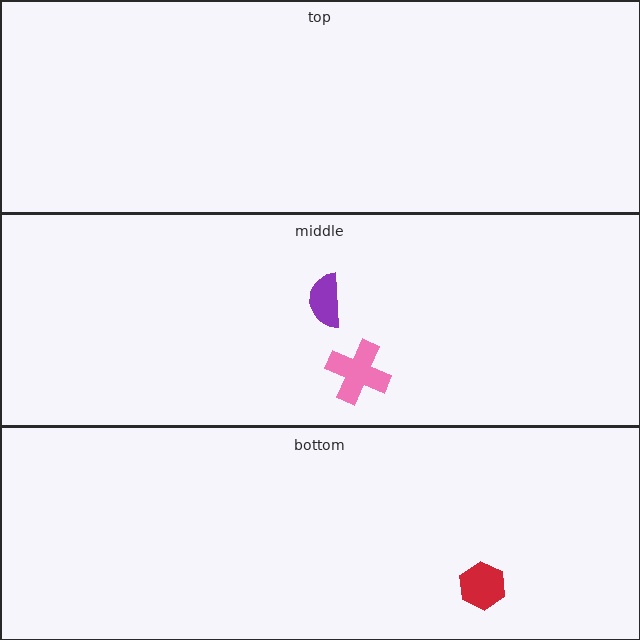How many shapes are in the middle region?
2.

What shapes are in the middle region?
The pink cross, the purple semicircle.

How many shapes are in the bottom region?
1.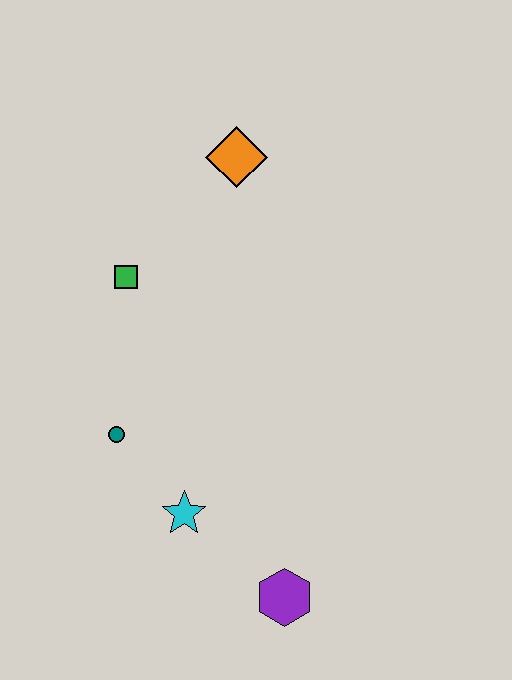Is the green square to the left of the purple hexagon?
Yes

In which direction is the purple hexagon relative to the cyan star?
The purple hexagon is to the right of the cyan star.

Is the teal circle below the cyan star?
No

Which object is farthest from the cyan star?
The orange diamond is farthest from the cyan star.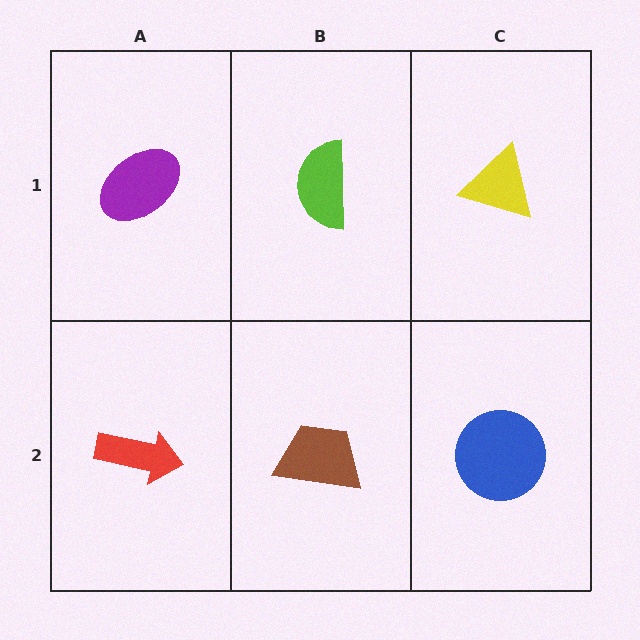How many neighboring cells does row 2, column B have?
3.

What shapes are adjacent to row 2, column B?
A lime semicircle (row 1, column B), a red arrow (row 2, column A), a blue circle (row 2, column C).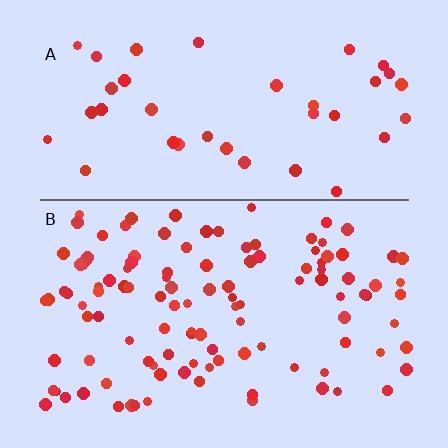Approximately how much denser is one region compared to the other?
Approximately 2.9× — region B over region A.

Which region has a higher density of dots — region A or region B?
B (the bottom).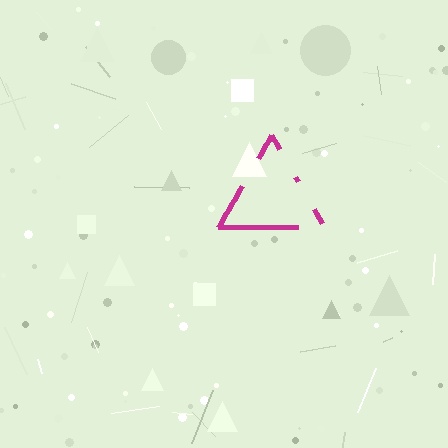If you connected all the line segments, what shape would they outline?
They would outline a triangle.